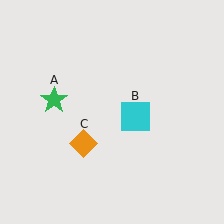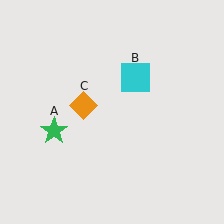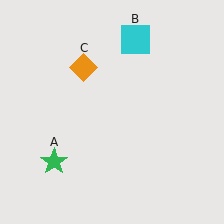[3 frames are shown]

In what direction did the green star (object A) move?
The green star (object A) moved down.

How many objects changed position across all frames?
3 objects changed position: green star (object A), cyan square (object B), orange diamond (object C).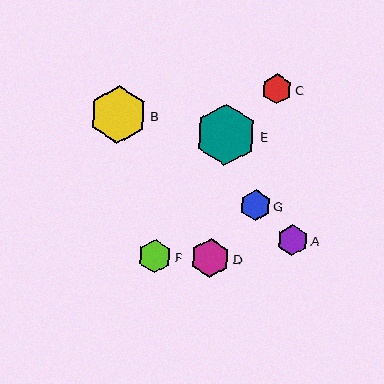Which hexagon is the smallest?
Hexagon C is the smallest with a size of approximately 30 pixels.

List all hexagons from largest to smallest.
From largest to smallest: E, B, D, F, A, G, C.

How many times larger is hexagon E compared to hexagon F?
Hexagon E is approximately 1.8 times the size of hexagon F.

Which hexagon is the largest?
Hexagon E is the largest with a size of approximately 61 pixels.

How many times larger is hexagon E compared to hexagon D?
Hexagon E is approximately 1.6 times the size of hexagon D.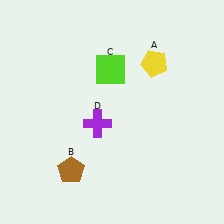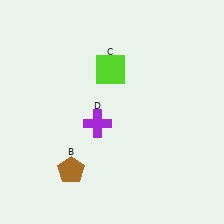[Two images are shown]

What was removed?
The yellow pentagon (A) was removed in Image 2.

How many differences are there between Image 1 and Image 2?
There is 1 difference between the two images.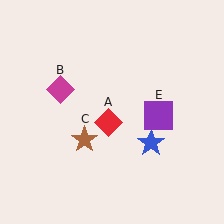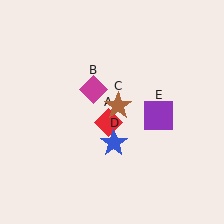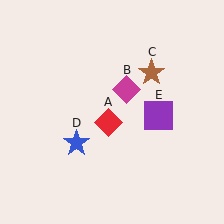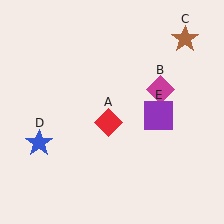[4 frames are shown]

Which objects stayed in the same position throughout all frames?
Red diamond (object A) and purple square (object E) remained stationary.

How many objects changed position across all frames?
3 objects changed position: magenta diamond (object B), brown star (object C), blue star (object D).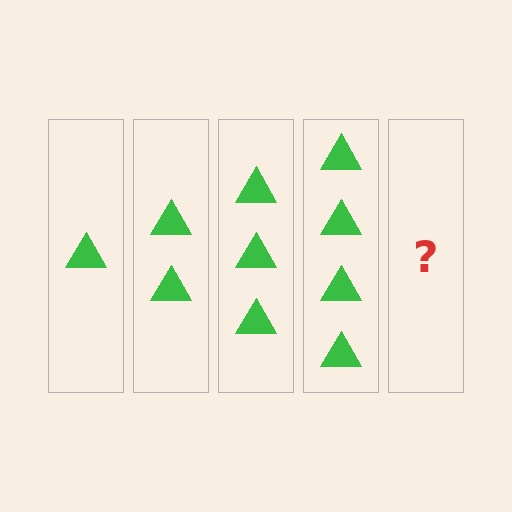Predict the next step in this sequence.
The next step is 5 triangles.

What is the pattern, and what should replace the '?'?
The pattern is that each step adds one more triangle. The '?' should be 5 triangles.